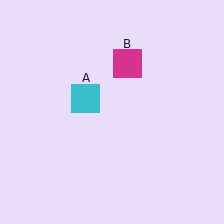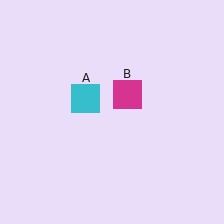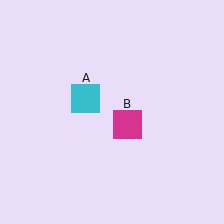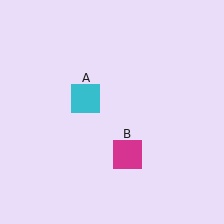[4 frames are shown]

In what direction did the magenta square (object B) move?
The magenta square (object B) moved down.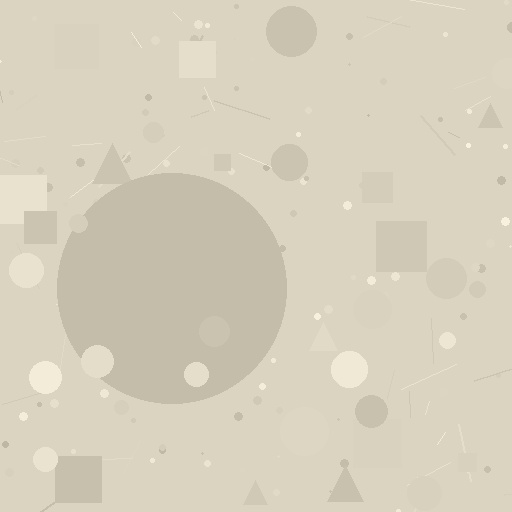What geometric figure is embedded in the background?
A circle is embedded in the background.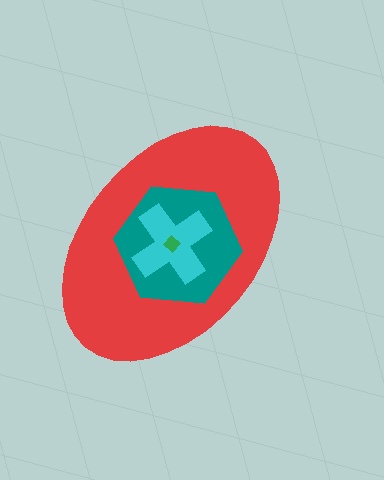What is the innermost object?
The green diamond.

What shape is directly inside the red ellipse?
The teal hexagon.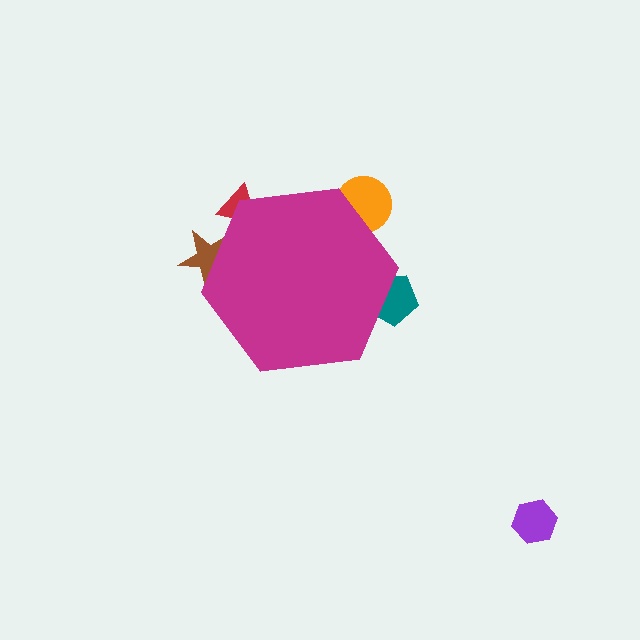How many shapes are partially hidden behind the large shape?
4 shapes are partially hidden.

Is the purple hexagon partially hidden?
No, the purple hexagon is fully visible.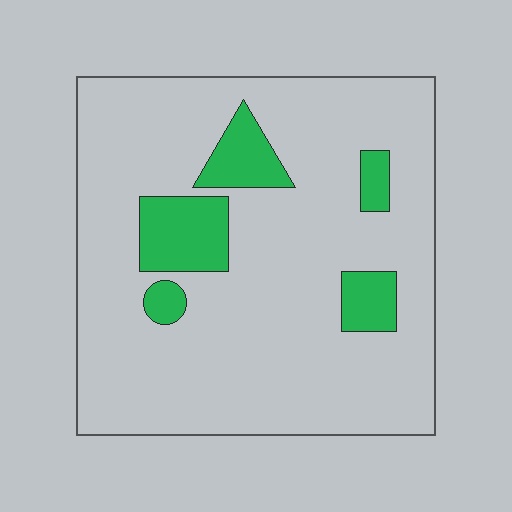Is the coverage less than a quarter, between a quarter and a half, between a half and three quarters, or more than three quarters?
Less than a quarter.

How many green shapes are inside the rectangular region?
5.